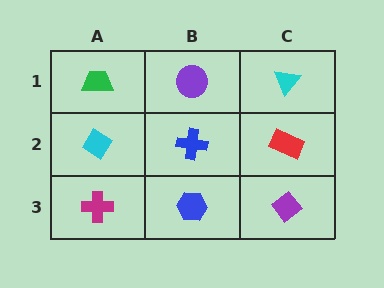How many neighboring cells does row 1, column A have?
2.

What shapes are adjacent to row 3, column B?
A blue cross (row 2, column B), a magenta cross (row 3, column A), a purple diamond (row 3, column C).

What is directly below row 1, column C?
A red rectangle.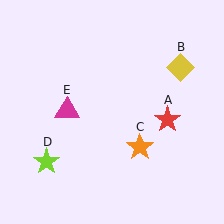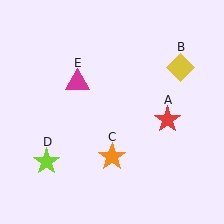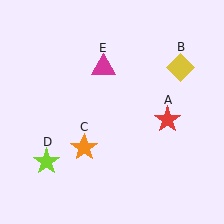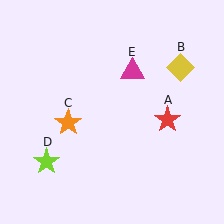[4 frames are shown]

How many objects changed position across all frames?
2 objects changed position: orange star (object C), magenta triangle (object E).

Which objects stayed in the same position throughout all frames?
Red star (object A) and yellow diamond (object B) and lime star (object D) remained stationary.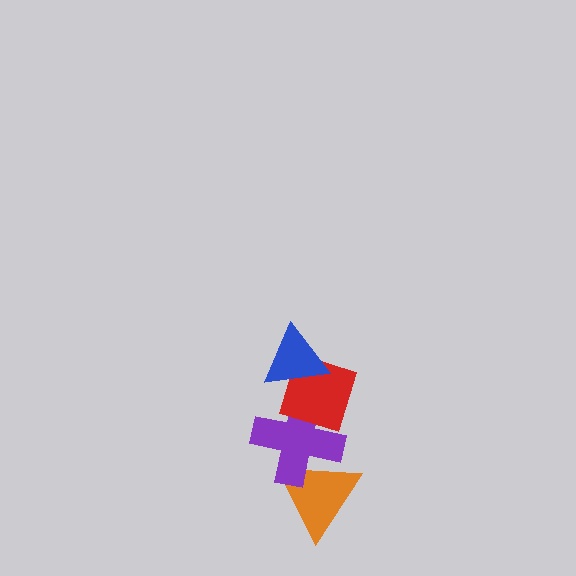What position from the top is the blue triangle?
The blue triangle is 1st from the top.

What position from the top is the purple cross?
The purple cross is 3rd from the top.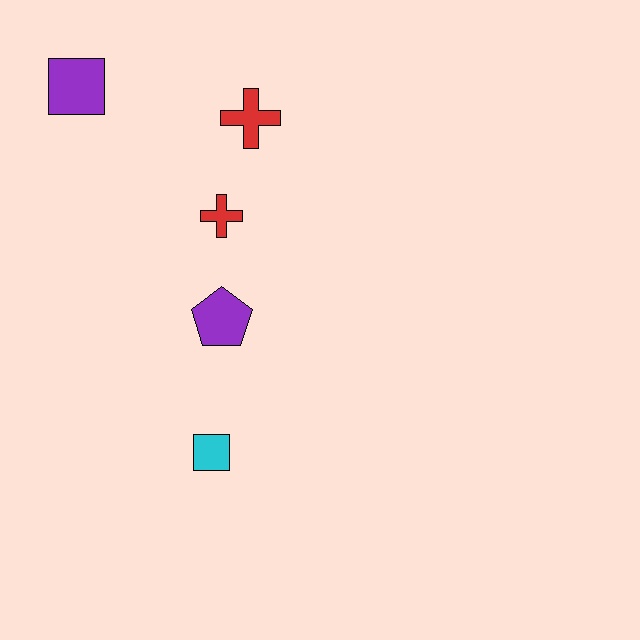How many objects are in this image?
There are 5 objects.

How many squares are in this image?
There are 2 squares.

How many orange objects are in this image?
There are no orange objects.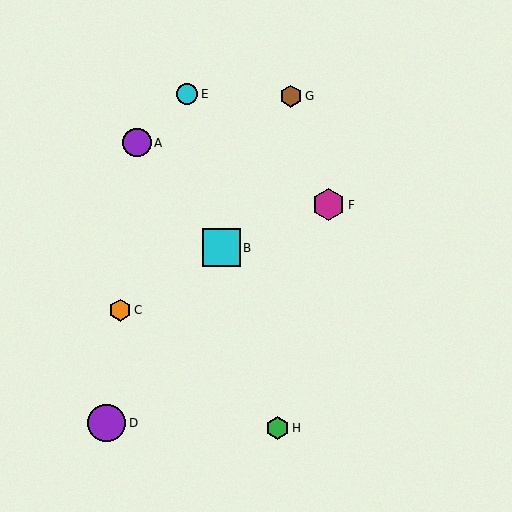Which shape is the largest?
The cyan square (labeled B) is the largest.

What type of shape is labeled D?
Shape D is a purple circle.